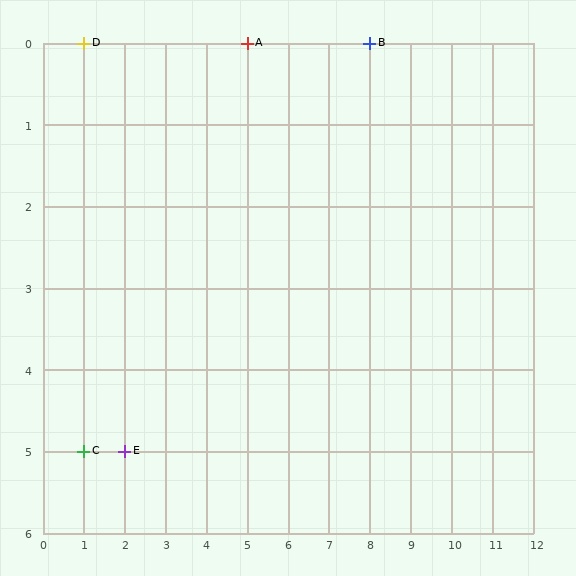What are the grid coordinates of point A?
Point A is at grid coordinates (5, 0).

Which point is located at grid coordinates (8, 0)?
Point B is at (8, 0).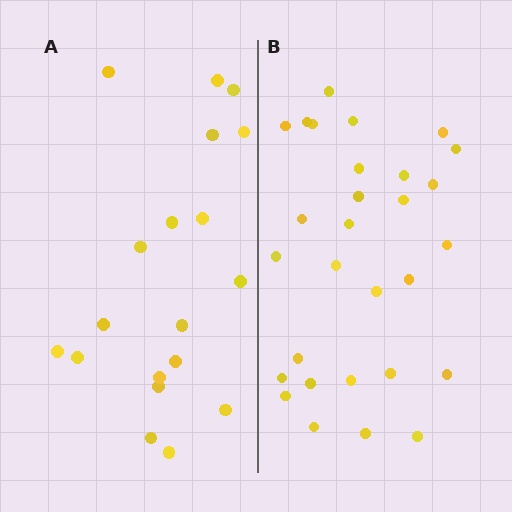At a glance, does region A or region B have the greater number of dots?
Region B (the right region) has more dots.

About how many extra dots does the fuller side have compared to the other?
Region B has roughly 10 or so more dots than region A.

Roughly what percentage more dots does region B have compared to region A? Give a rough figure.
About 55% more.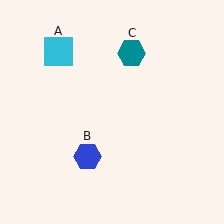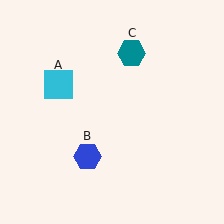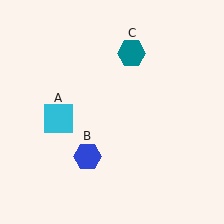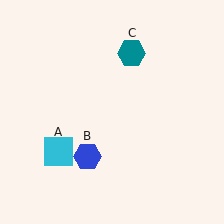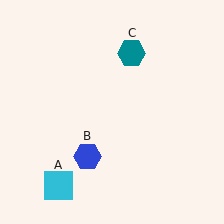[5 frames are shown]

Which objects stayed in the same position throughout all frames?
Blue hexagon (object B) and teal hexagon (object C) remained stationary.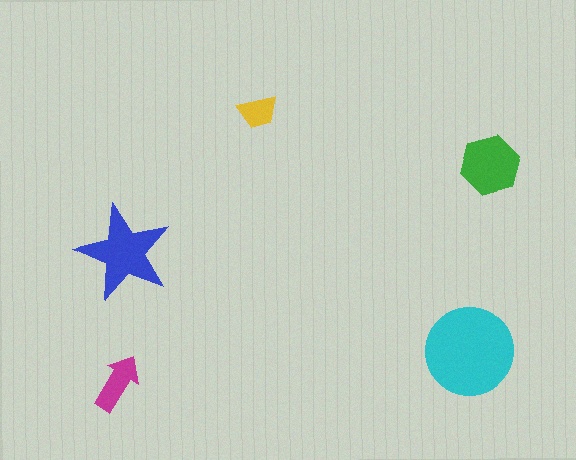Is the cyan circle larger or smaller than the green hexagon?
Larger.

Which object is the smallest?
The yellow trapezoid.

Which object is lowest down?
The magenta arrow is bottommost.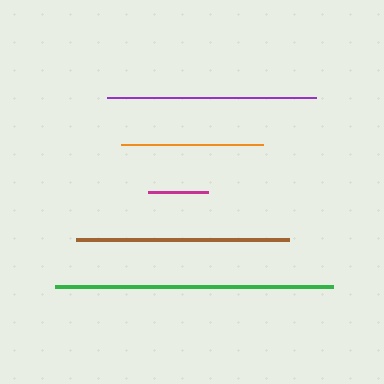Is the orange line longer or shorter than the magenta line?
The orange line is longer than the magenta line.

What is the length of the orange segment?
The orange segment is approximately 142 pixels long.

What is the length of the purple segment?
The purple segment is approximately 210 pixels long.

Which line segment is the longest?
The green line is the longest at approximately 278 pixels.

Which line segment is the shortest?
The magenta line is the shortest at approximately 60 pixels.